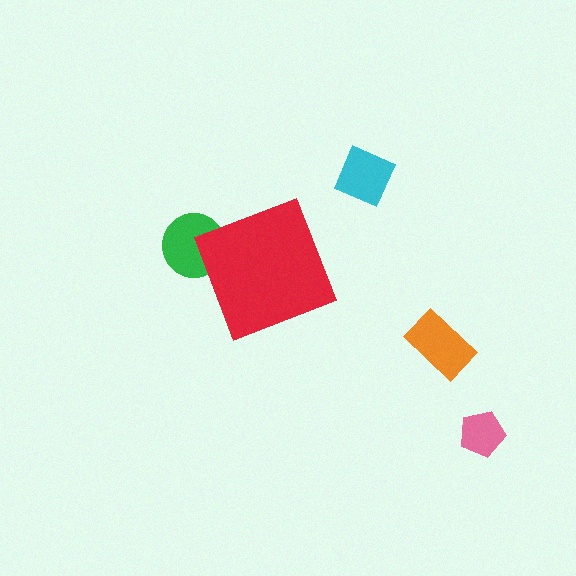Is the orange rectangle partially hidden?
No, the orange rectangle is fully visible.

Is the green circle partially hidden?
Yes, the green circle is partially hidden behind the red diamond.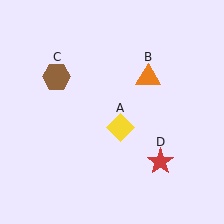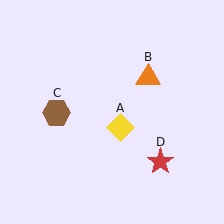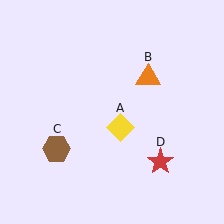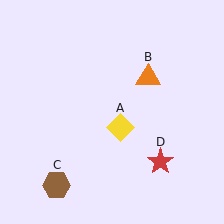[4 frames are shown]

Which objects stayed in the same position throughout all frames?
Yellow diamond (object A) and orange triangle (object B) and red star (object D) remained stationary.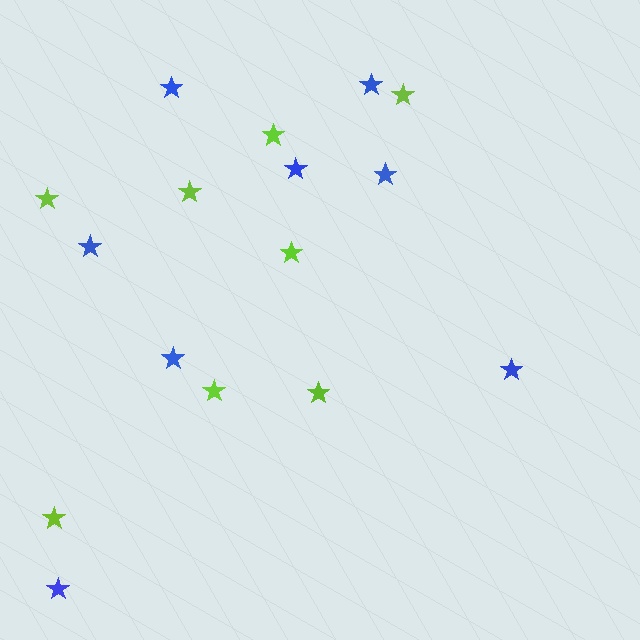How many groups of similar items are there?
There are 2 groups: one group of blue stars (8) and one group of lime stars (8).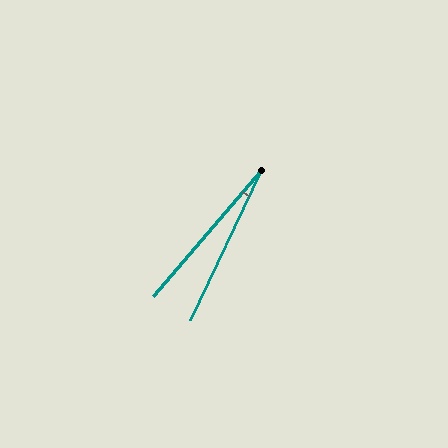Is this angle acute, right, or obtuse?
It is acute.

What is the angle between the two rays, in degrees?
Approximately 15 degrees.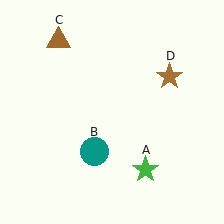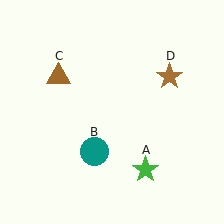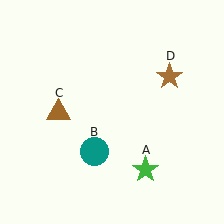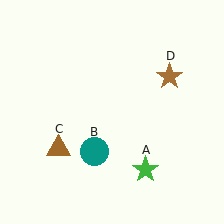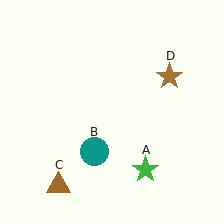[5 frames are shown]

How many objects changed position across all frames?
1 object changed position: brown triangle (object C).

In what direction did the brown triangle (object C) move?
The brown triangle (object C) moved down.